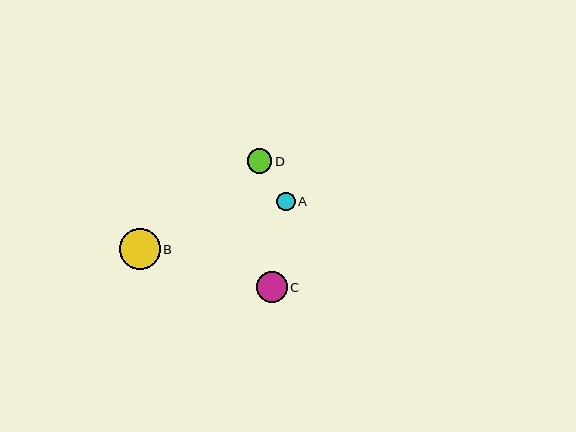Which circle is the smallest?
Circle A is the smallest with a size of approximately 19 pixels.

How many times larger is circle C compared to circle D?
Circle C is approximately 1.2 times the size of circle D.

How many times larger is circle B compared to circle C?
Circle B is approximately 1.3 times the size of circle C.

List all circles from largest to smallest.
From largest to smallest: B, C, D, A.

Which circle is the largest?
Circle B is the largest with a size of approximately 41 pixels.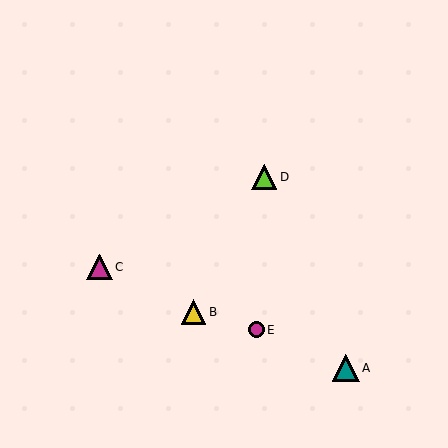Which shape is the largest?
The teal triangle (labeled A) is the largest.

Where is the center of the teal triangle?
The center of the teal triangle is at (346, 368).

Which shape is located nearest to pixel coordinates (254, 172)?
The lime triangle (labeled D) at (264, 177) is nearest to that location.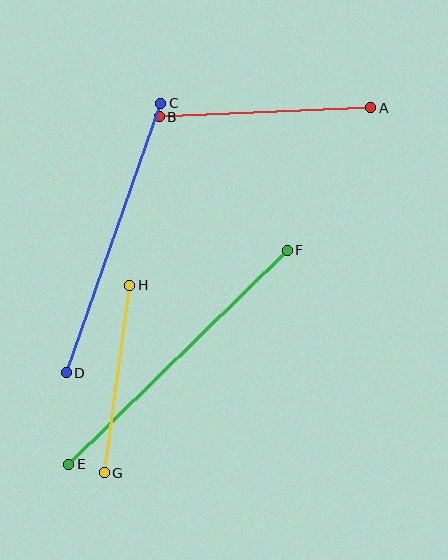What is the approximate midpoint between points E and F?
The midpoint is at approximately (178, 357) pixels.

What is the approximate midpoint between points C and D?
The midpoint is at approximately (114, 238) pixels.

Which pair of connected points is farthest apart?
Points E and F are farthest apart.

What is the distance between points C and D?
The distance is approximately 286 pixels.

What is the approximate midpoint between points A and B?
The midpoint is at approximately (265, 112) pixels.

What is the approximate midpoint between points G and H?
The midpoint is at approximately (117, 379) pixels.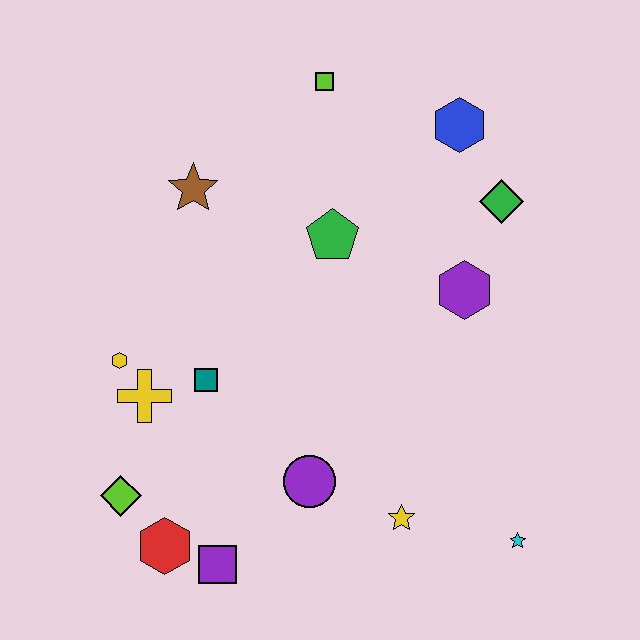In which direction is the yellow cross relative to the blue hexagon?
The yellow cross is to the left of the blue hexagon.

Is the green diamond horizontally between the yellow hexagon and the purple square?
No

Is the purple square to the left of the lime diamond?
No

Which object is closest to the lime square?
The blue hexagon is closest to the lime square.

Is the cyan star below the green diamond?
Yes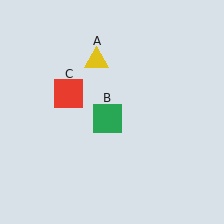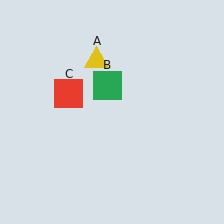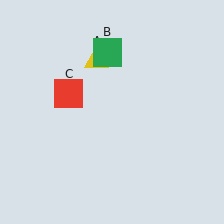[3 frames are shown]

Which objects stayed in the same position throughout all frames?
Yellow triangle (object A) and red square (object C) remained stationary.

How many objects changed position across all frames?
1 object changed position: green square (object B).